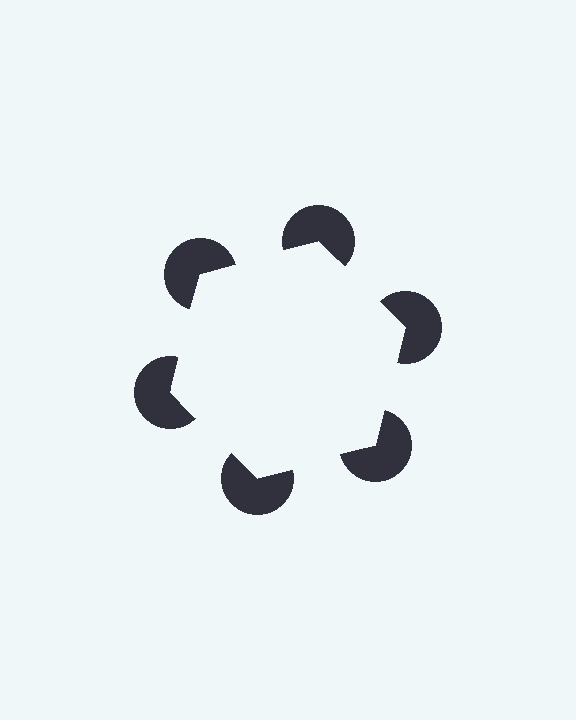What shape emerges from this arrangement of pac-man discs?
An illusory hexagon — its edges are inferred from the aligned wedge cuts in the pac-man discs, not physically drawn.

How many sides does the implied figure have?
6 sides.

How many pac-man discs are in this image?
There are 6 — one at each vertex of the illusory hexagon.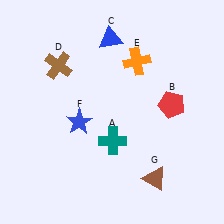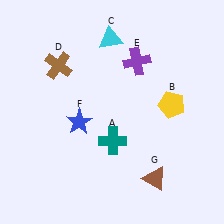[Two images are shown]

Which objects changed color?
B changed from red to yellow. C changed from blue to cyan. E changed from orange to purple.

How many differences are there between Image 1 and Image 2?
There are 3 differences between the two images.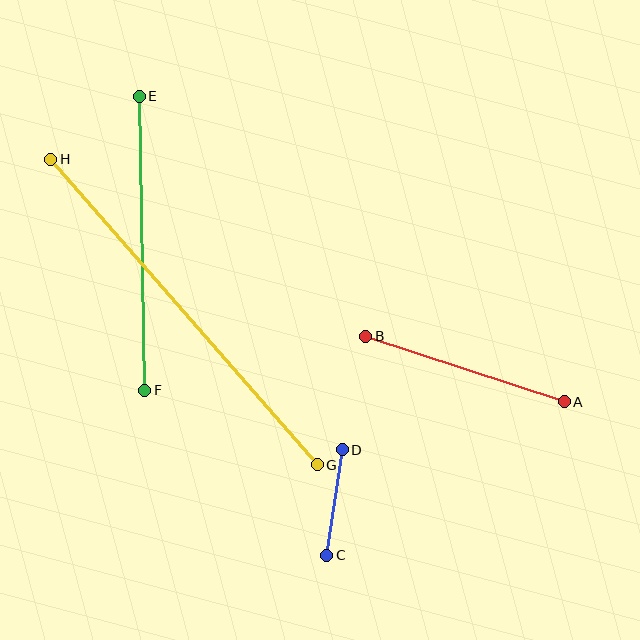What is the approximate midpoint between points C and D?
The midpoint is at approximately (335, 502) pixels.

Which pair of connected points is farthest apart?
Points G and H are farthest apart.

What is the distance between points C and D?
The distance is approximately 107 pixels.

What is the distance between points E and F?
The distance is approximately 294 pixels.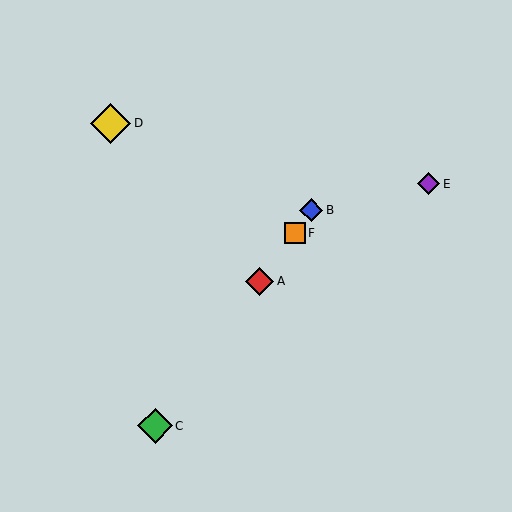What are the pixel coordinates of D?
Object D is at (110, 123).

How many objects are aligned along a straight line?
4 objects (A, B, C, F) are aligned along a straight line.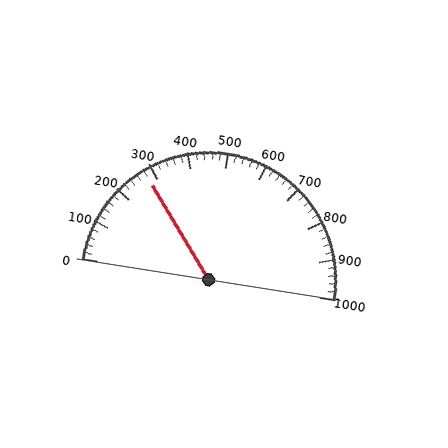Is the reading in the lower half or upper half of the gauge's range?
The reading is in the lower half of the range (0 to 1000).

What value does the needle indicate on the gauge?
The needle indicates approximately 280.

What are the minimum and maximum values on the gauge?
The gauge ranges from 0 to 1000.